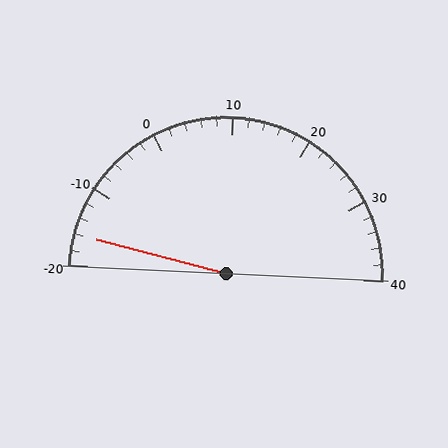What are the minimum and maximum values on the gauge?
The gauge ranges from -20 to 40.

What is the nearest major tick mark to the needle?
The nearest major tick mark is -20.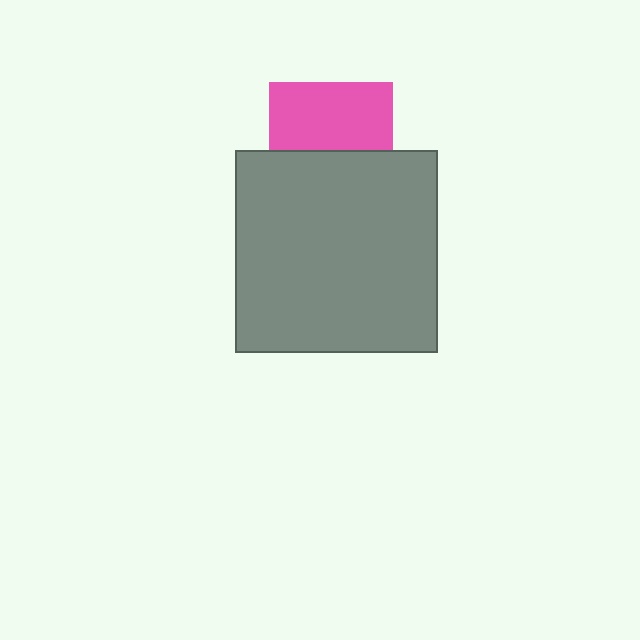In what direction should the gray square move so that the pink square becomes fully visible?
The gray square should move down. That is the shortest direction to clear the overlap and leave the pink square fully visible.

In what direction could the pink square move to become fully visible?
The pink square could move up. That would shift it out from behind the gray square entirely.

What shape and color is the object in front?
The object in front is a gray square.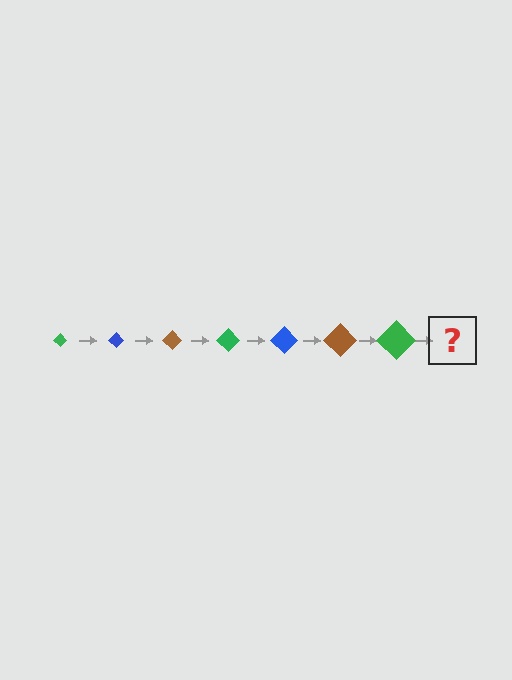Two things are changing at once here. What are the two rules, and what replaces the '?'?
The two rules are that the diamond grows larger each step and the color cycles through green, blue, and brown. The '?' should be a blue diamond, larger than the previous one.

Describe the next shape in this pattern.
It should be a blue diamond, larger than the previous one.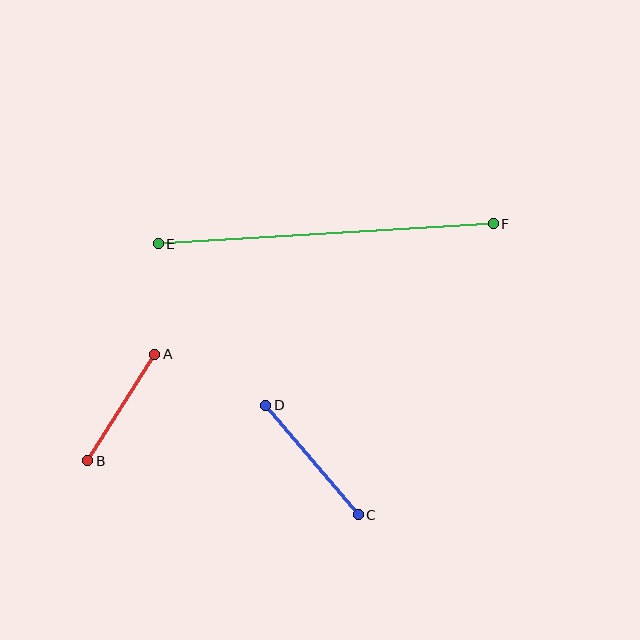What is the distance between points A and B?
The distance is approximately 126 pixels.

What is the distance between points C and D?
The distance is approximately 143 pixels.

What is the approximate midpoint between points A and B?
The midpoint is at approximately (121, 408) pixels.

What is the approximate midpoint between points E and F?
The midpoint is at approximately (326, 234) pixels.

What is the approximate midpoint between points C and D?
The midpoint is at approximately (312, 460) pixels.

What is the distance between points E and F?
The distance is approximately 335 pixels.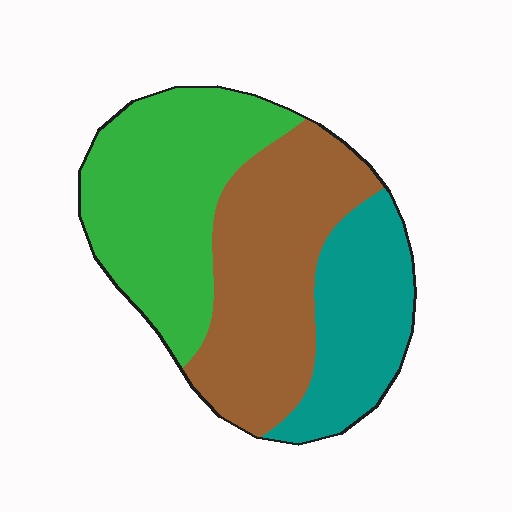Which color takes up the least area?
Teal, at roughly 25%.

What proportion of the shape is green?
Green covers about 40% of the shape.